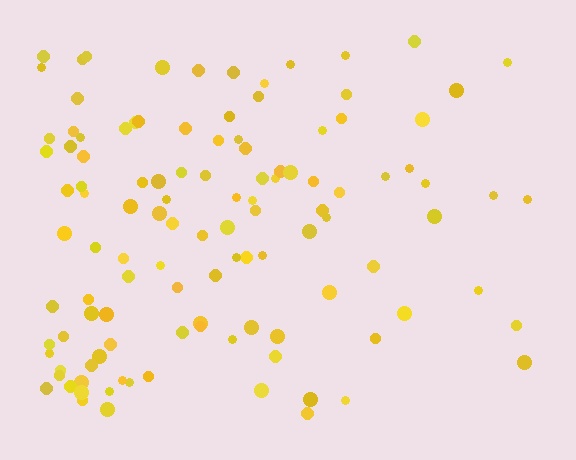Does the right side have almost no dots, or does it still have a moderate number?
Still a moderate number, just noticeably fewer than the left.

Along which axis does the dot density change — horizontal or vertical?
Horizontal.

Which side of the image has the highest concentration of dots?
The left.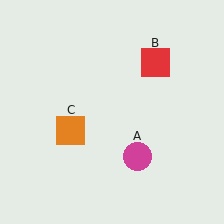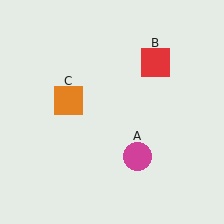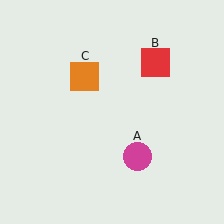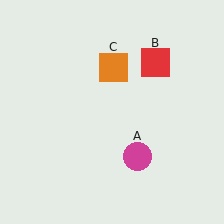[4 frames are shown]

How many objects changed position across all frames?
1 object changed position: orange square (object C).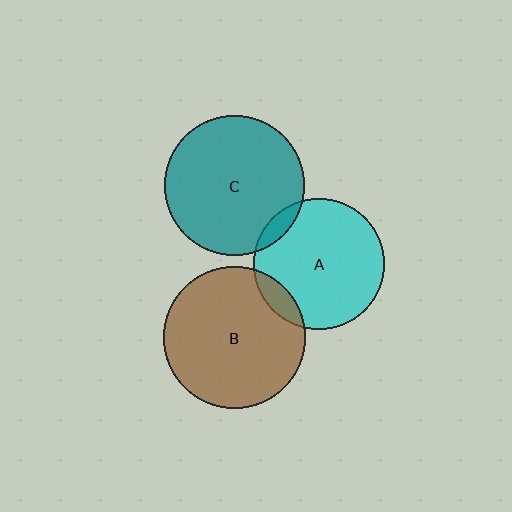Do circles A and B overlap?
Yes.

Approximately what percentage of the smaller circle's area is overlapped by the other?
Approximately 10%.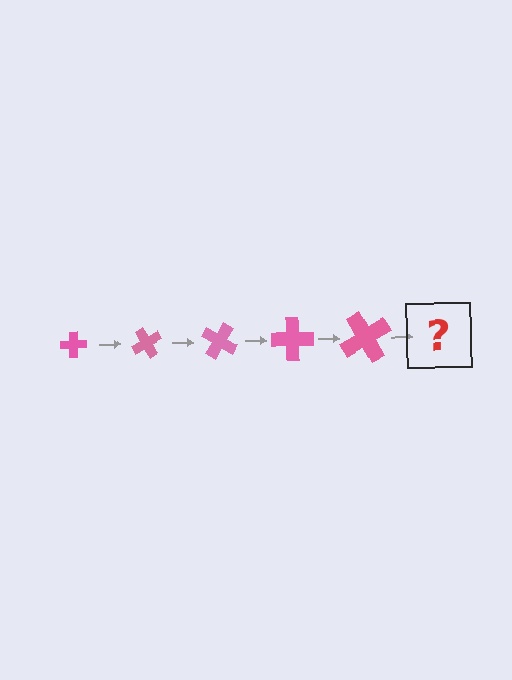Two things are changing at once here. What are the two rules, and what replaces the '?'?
The two rules are that the cross grows larger each step and it rotates 60 degrees each step. The '?' should be a cross, larger than the previous one and rotated 300 degrees from the start.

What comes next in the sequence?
The next element should be a cross, larger than the previous one and rotated 300 degrees from the start.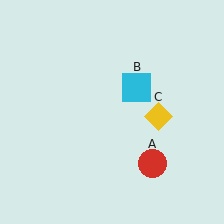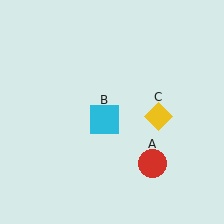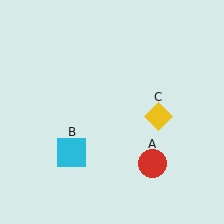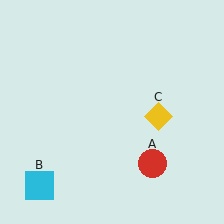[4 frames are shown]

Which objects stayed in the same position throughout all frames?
Red circle (object A) and yellow diamond (object C) remained stationary.